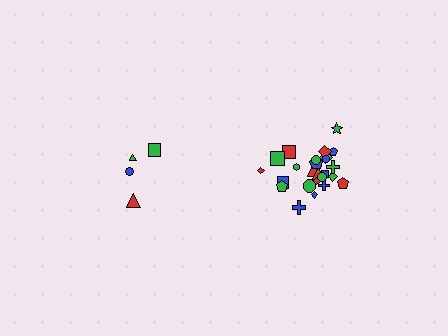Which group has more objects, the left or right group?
The right group.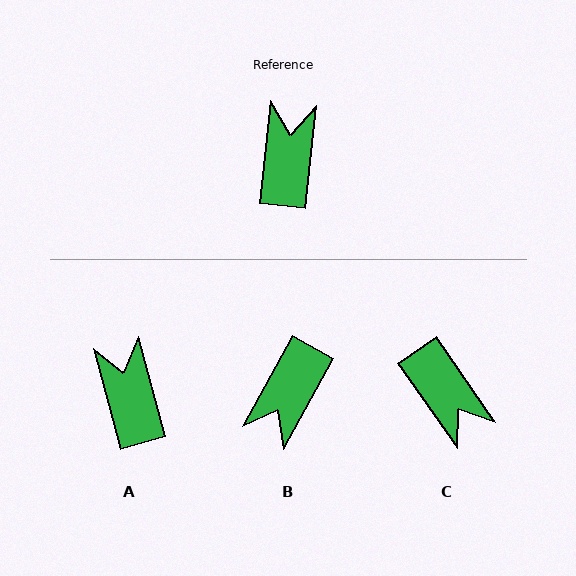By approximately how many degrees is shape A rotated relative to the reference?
Approximately 21 degrees counter-clockwise.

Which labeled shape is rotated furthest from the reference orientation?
B, about 157 degrees away.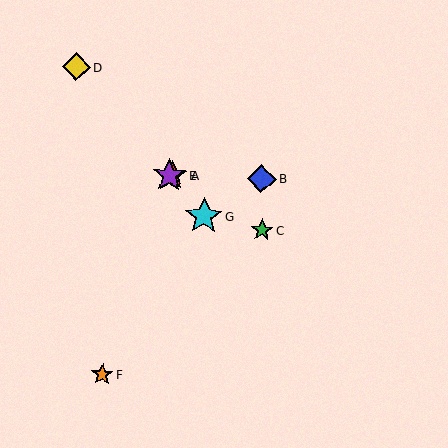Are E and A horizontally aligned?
Yes, both are at y≈175.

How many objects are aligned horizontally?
3 objects (A, B, E) are aligned horizontally.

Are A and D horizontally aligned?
No, A is at y≈175 and D is at y≈67.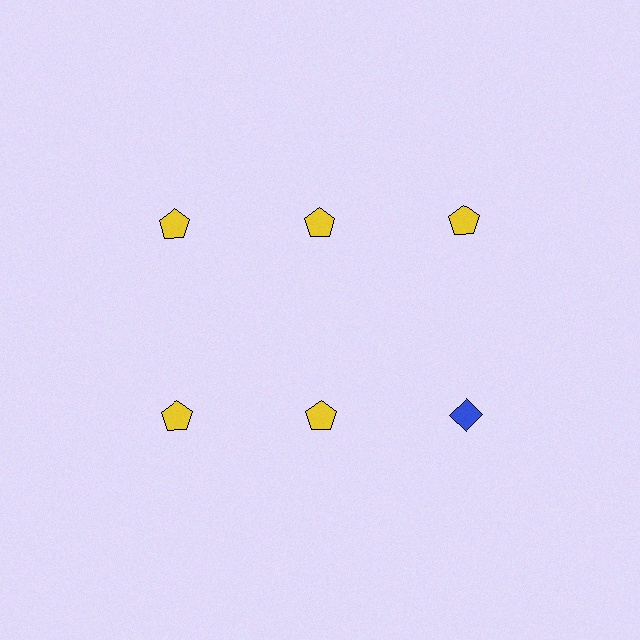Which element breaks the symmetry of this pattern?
The blue diamond in the second row, center column breaks the symmetry. All other shapes are yellow pentagons.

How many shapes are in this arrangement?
There are 6 shapes arranged in a grid pattern.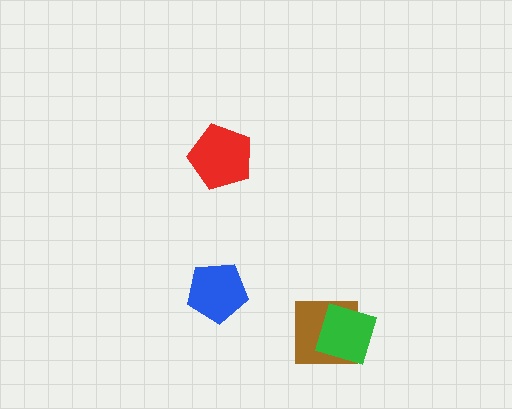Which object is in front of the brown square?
The green diamond is in front of the brown square.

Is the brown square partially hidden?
Yes, it is partially covered by another shape.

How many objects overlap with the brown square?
1 object overlaps with the brown square.